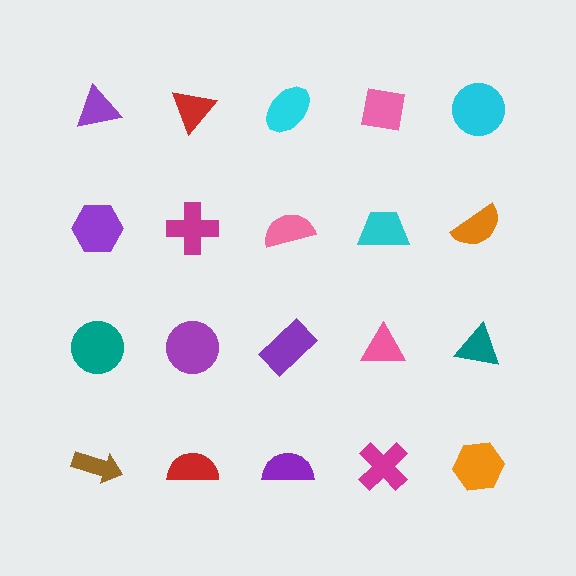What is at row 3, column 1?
A teal circle.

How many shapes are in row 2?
5 shapes.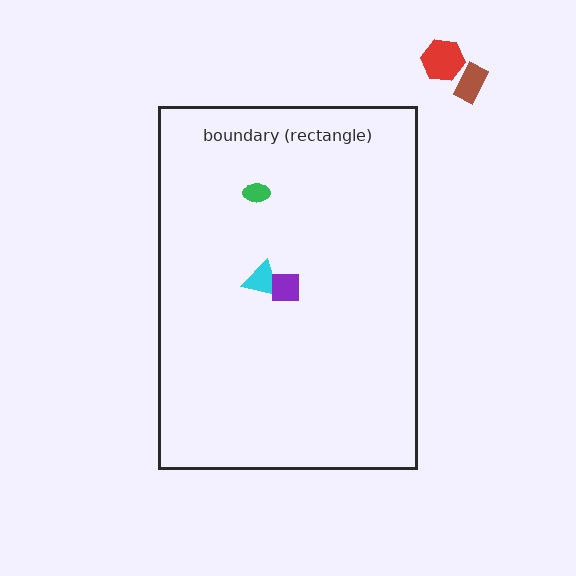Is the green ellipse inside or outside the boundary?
Inside.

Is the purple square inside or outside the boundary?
Inside.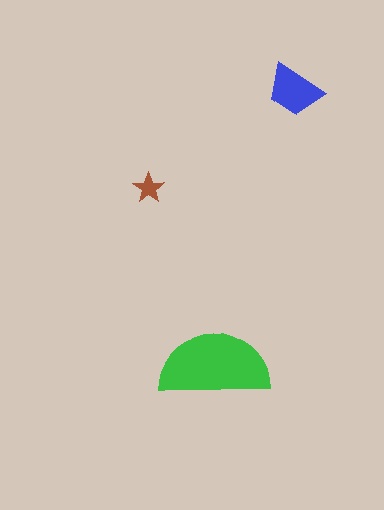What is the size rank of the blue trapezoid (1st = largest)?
2nd.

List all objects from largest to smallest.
The green semicircle, the blue trapezoid, the brown star.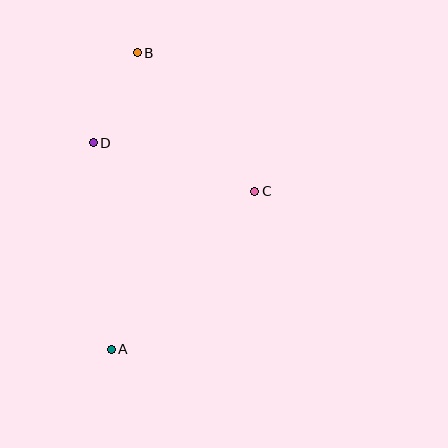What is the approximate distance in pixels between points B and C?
The distance between B and C is approximately 182 pixels.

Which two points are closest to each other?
Points B and D are closest to each other.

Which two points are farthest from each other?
Points A and B are farthest from each other.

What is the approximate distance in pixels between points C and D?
The distance between C and D is approximately 169 pixels.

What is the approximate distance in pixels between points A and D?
The distance between A and D is approximately 207 pixels.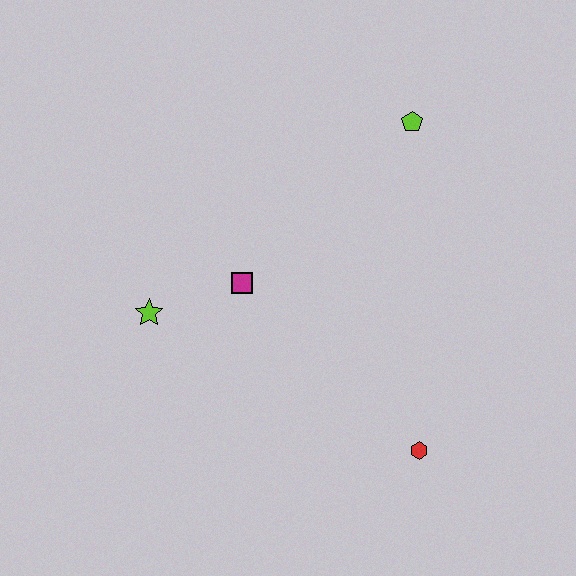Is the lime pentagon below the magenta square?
No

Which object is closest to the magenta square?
The lime star is closest to the magenta square.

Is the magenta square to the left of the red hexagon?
Yes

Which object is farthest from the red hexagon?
The lime pentagon is farthest from the red hexagon.